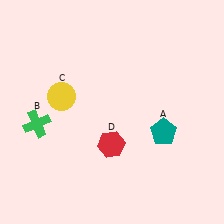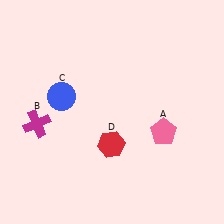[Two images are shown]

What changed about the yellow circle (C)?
In Image 1, C is yellow. In Image 2, it changed to blue.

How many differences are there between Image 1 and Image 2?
There are 3 differences between the two images.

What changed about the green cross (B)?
In Image 1, B is green. In Image 2, it changed to magenta.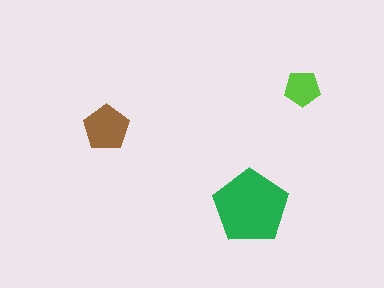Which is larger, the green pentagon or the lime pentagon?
The green one.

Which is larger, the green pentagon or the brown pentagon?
The green one.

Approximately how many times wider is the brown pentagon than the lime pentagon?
About 1.5 times wider.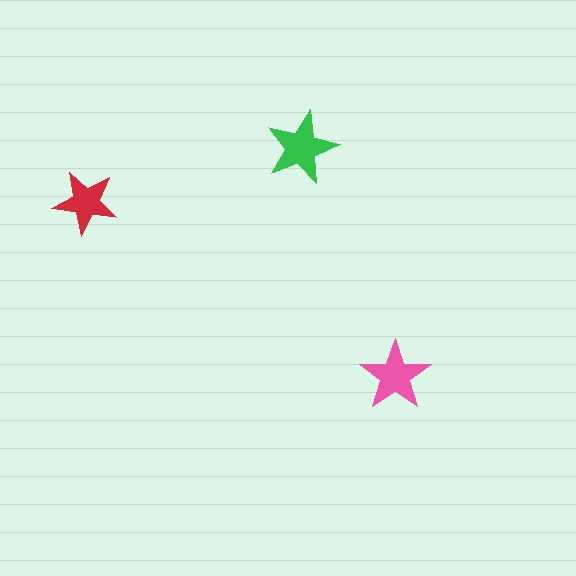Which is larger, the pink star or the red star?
The pink one.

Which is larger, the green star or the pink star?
The green one.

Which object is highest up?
The green star is topmost.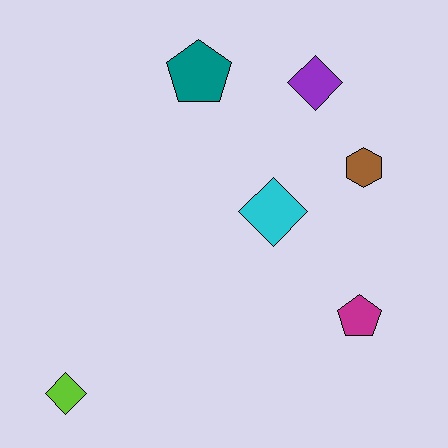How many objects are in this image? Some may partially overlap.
There are 6 objects.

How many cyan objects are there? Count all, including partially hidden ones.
There is 1 cyan object.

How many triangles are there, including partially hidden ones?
There are no triangles.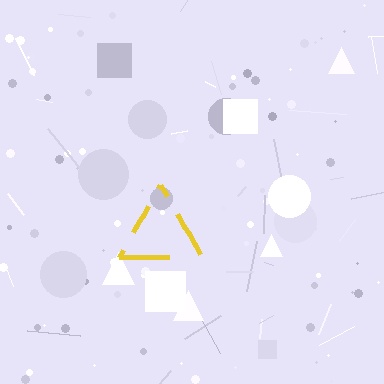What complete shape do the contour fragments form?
The contour fragments form a triangle.